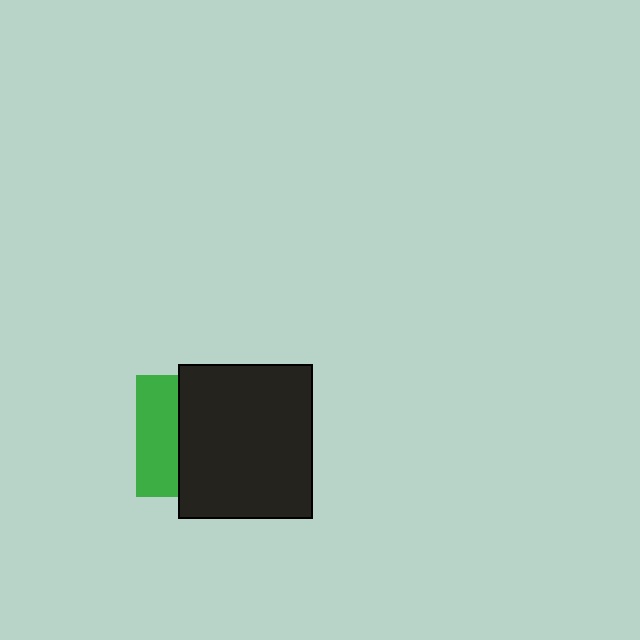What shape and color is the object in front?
The object in front is a black rectangle.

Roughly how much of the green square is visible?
A small part of it is visible (roughly 34%).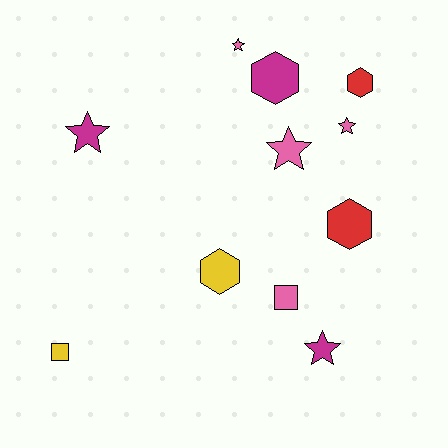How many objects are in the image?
There are 11 objects.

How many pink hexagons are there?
There are no pink hexagons.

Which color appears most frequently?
Pink, with 4 objects.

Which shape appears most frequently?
Star, with 5 objects.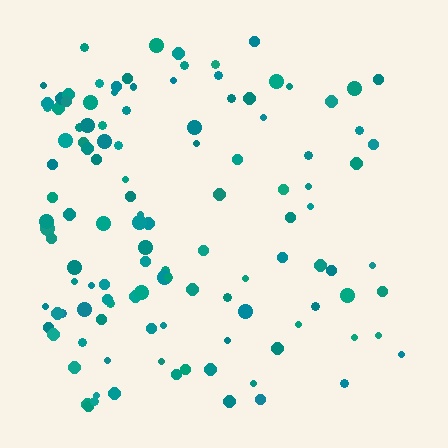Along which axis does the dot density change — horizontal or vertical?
Horizontal.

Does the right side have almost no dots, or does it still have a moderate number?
Still a moderate number, just noticeably fewer than the left.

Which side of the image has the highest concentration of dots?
The left.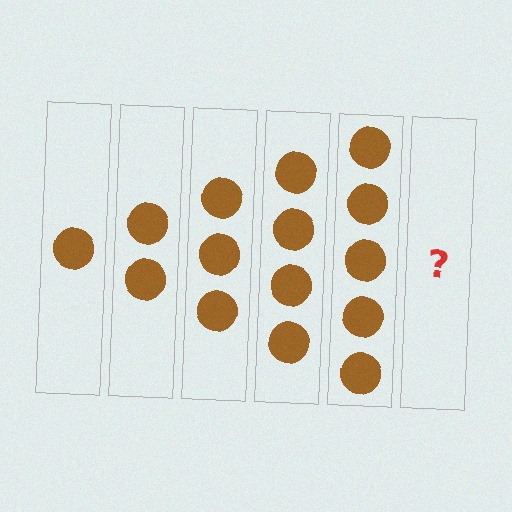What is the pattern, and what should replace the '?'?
The pattern is that each step adds one more circle. The '?' should be 6 circles.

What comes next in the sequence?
The next element should be 6 circles.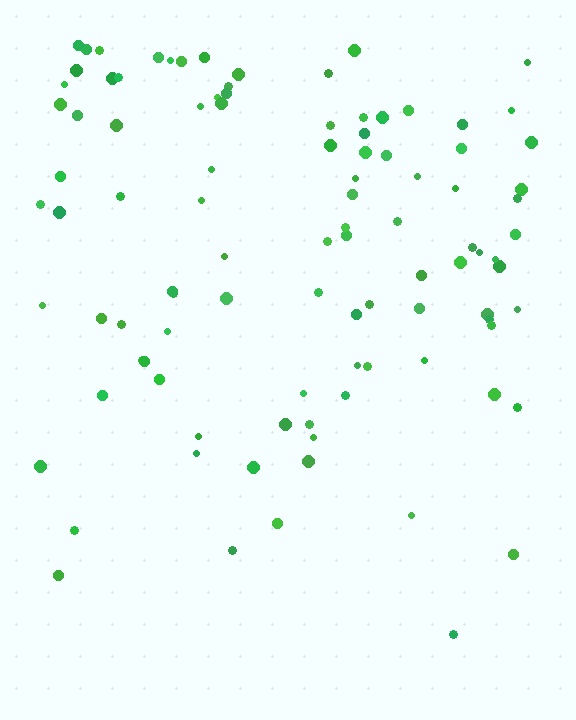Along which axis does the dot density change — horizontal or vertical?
Vertical.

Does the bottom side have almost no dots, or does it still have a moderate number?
Still a moderate number, just noticeably fewer than the top.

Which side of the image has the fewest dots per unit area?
The bottom.